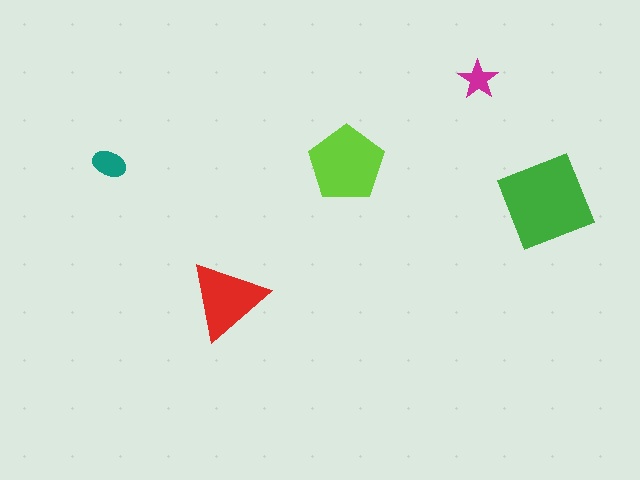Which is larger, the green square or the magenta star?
The green square.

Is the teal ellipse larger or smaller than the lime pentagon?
Smaller.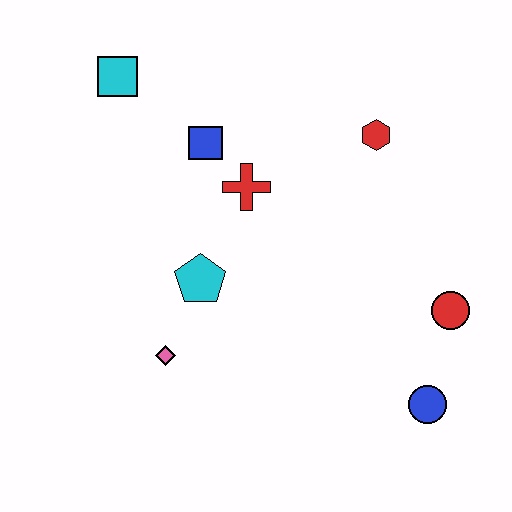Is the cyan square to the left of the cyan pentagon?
Yes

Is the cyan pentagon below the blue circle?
No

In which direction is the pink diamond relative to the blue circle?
The pink diamond is to the left of the blue circle.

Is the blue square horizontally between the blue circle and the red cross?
No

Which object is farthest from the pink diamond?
The red hexagon is farthest from the pink diamond.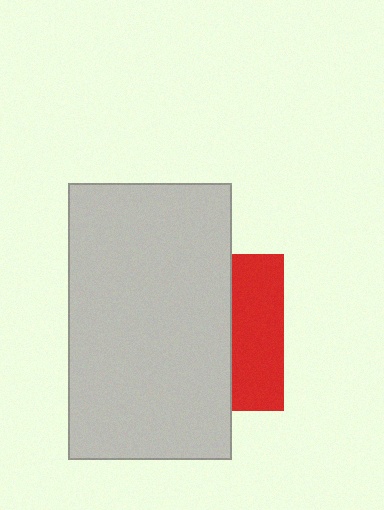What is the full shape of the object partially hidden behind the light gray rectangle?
The partially hidden object is a red square.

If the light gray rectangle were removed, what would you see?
You would see the complete red square.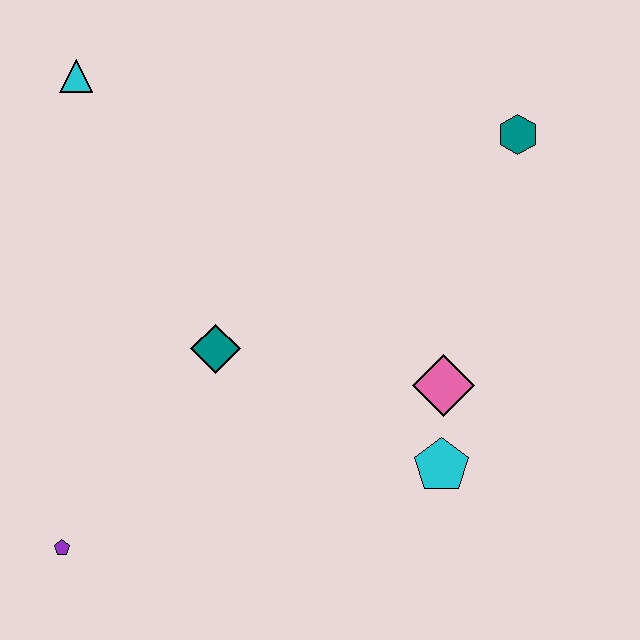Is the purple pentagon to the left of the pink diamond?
Yes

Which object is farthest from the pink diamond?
The cyan triangle is farthest from the pink diamond.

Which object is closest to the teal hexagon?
The pink diamond is closest to the teal hexagon.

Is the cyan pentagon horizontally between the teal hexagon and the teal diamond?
Yes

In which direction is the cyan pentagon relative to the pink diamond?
The cyan pentagon is below the pink diamond.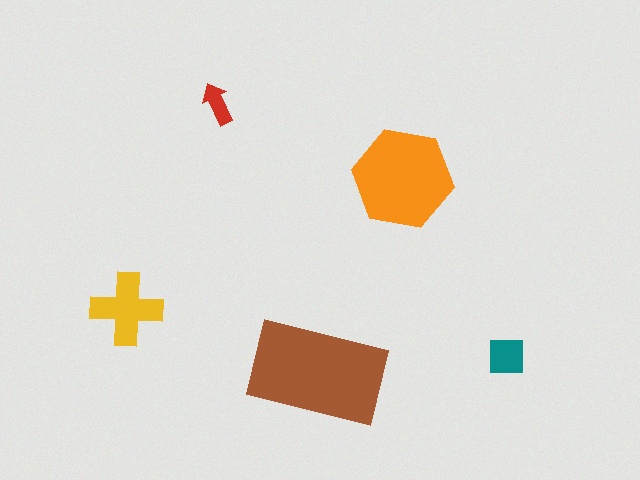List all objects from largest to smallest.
The brown rectangle, the orange hexagon, the yellow cross, the teal square, the red arrow.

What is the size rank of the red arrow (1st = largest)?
5th.